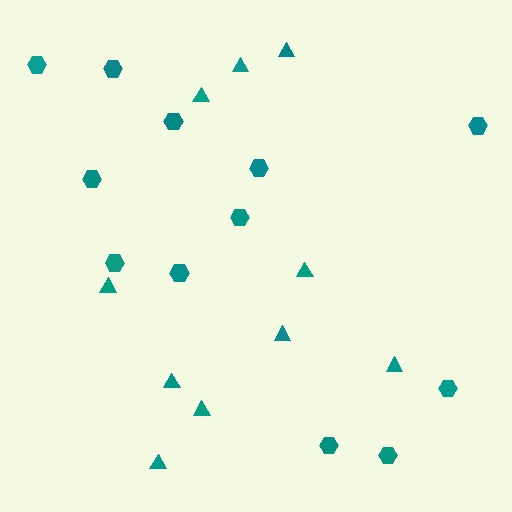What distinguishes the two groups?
There are 2 groups: one group of triangles (10) and one group of hexagons (12).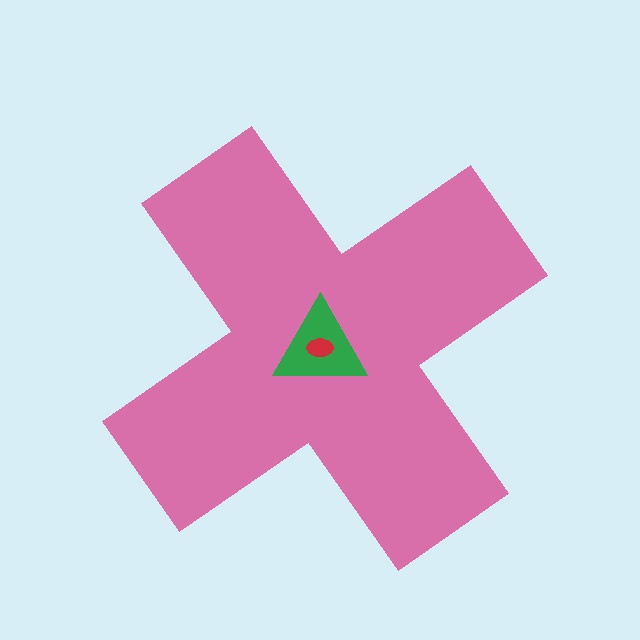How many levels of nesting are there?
3.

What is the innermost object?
The red ellipse.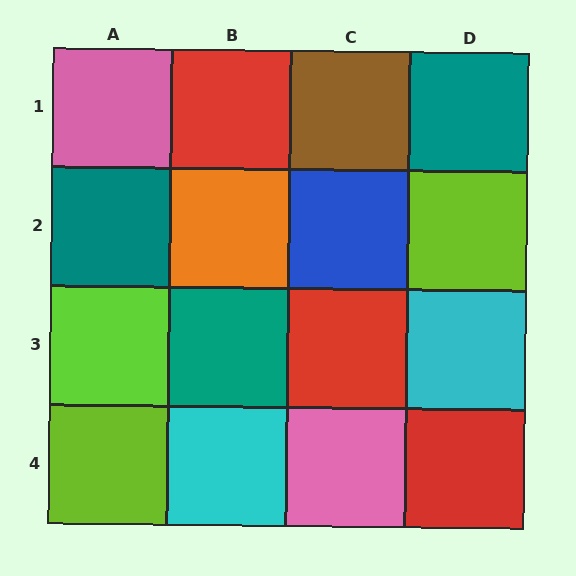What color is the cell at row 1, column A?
Pink.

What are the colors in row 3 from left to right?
Lime, teal, red, cyan.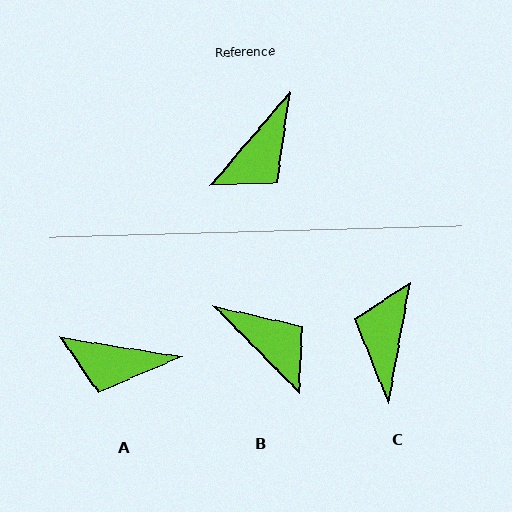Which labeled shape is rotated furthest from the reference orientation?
C, about 150 degrees away.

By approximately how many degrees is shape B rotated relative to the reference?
Approximately 85 degrees counter-clockwise.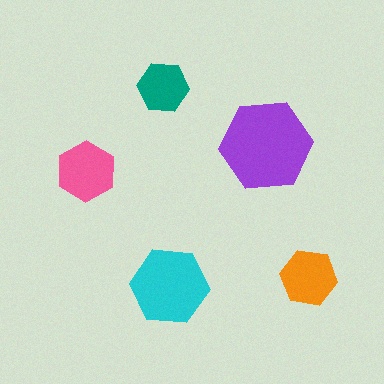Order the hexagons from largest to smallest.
the purple one, the cyan one, the pink one, the orange one, the teal one.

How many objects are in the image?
There are 5 objects in the image.